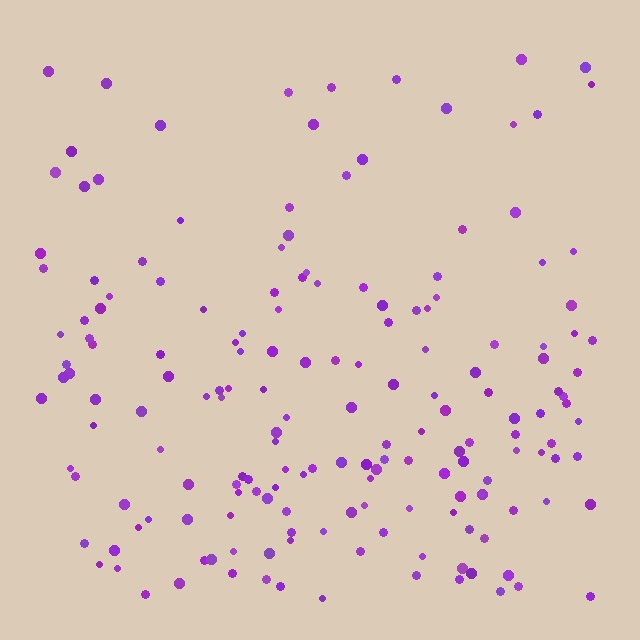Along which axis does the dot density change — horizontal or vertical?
Vertical.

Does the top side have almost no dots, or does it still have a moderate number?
Still a moderate number, just noticeably fewer than the bottom.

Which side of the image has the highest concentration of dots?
The bottom.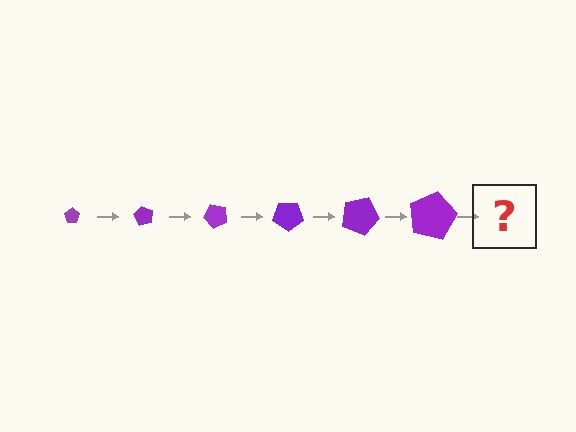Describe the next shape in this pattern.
It should be a pentagon, larger than the previous one and rotated 360 degrees from the start.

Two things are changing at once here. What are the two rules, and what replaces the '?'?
The two rules are that the pentagon grows larger each step and it rotates 60 degrees each step. The '?' should be a pentagon, larger than the previous one and rotated 360 degrees from the start.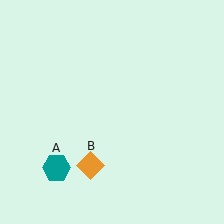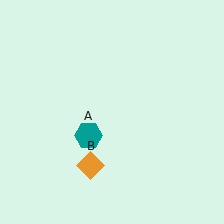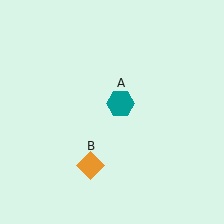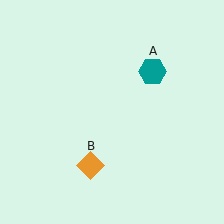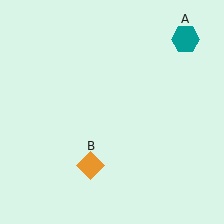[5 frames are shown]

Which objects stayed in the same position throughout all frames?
Orange diamond (object B) remained stationary.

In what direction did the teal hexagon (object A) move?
The teal hexagon (object A) moved up and to the right.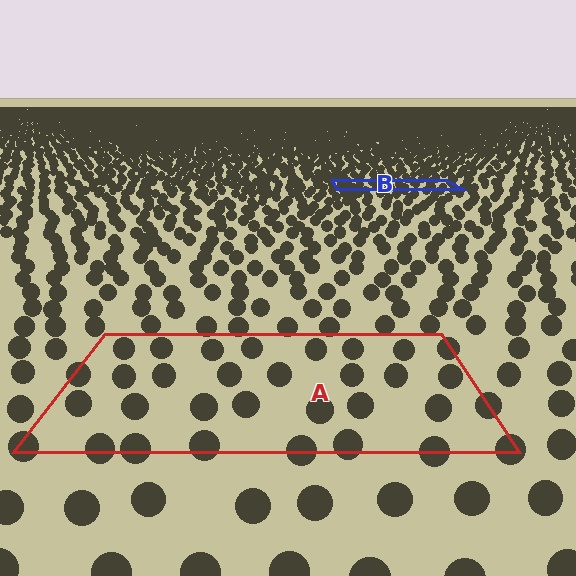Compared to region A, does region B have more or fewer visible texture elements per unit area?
Region B has more texture elements per unit area — they are packed more densely because it is farther away.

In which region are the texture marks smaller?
The texture marks are smaller in region B, because it is farther away.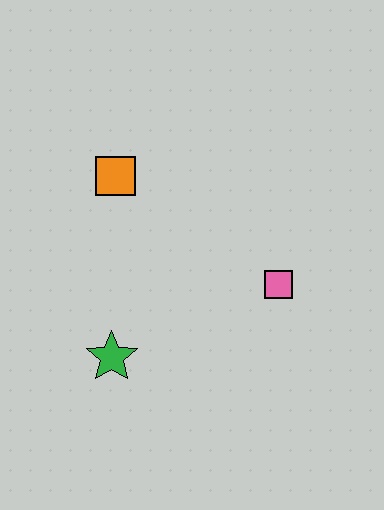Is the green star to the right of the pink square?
No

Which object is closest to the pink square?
The green star is closest to the pink square.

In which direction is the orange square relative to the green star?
The orange square is above the green star.